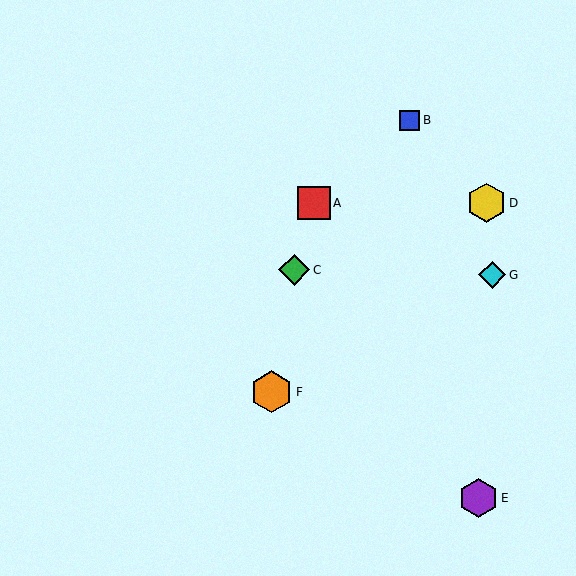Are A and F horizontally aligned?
No, A is at y≈203 and F is at y≈392.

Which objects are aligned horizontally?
Objects A, D are aligned horizontally.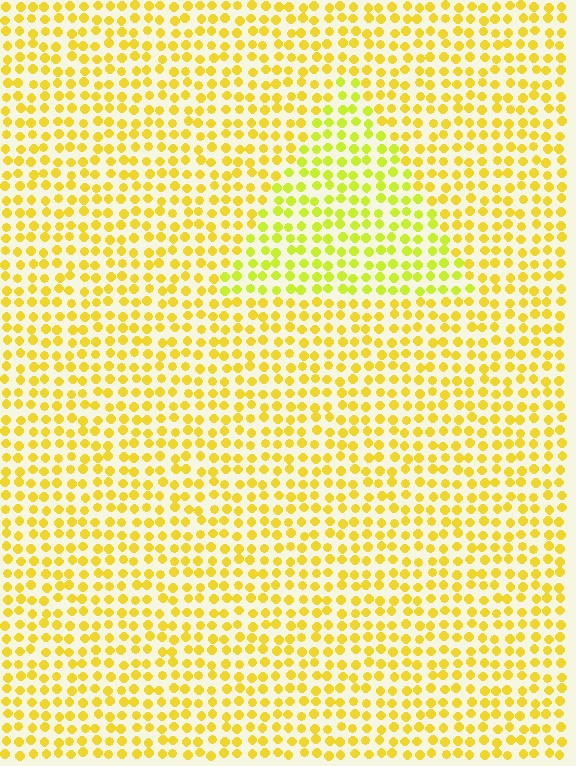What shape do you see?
I see a triangle.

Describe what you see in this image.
The image is filled with small yellow elements in a uniform arrangement. A triangle-shaped region is visible where the elements are tinted to a slightly different hue, forming a subtle color boundary.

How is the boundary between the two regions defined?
The boundary is defined purely by a slight shift in hue (about 22 degrees). Spacing, size, and orientation are identical on both sides.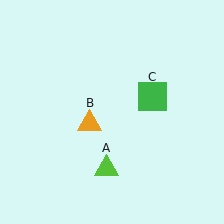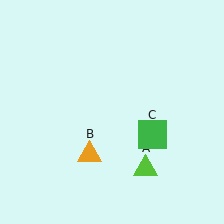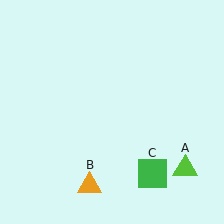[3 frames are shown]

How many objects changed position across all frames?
3 objects changed position: lime triangle (object A), orange triangle (object B), green square (object C).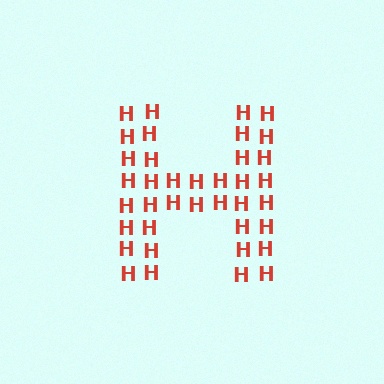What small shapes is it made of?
It is made of small letter H's.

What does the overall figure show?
The overall figure shows the letter H.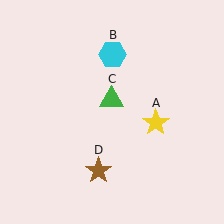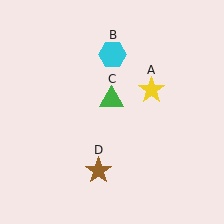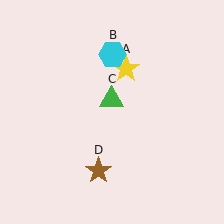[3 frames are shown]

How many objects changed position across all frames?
1 object changed position: yellow star (object A).